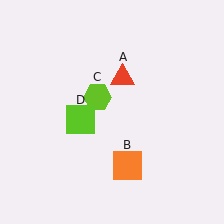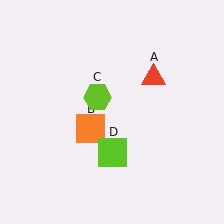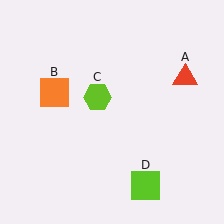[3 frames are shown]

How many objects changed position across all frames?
3 objects changed position: red triangle (object A), orange square (object B), lime square (object D).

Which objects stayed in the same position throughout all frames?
Lime hexagon (object C) remained stationary.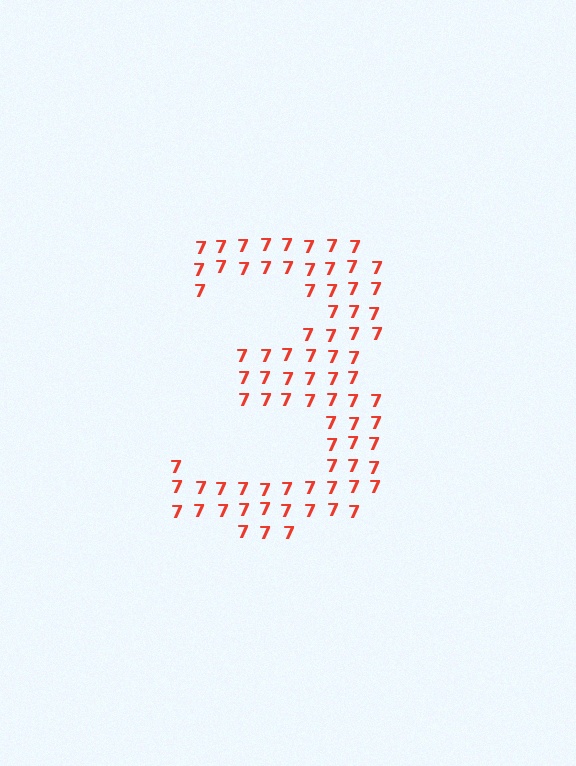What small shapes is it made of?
It is made of small digit 7's.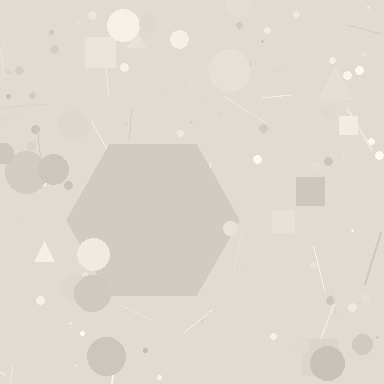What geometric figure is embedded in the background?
A hexagon is embedded in the background.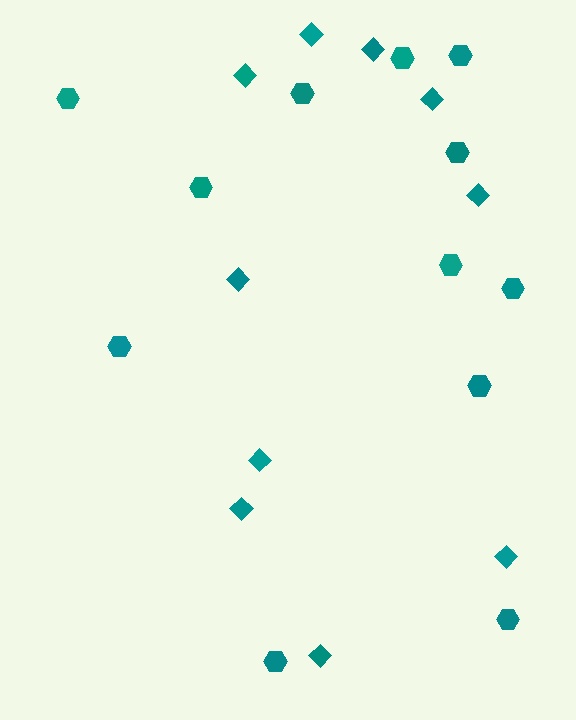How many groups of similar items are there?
There are 2 groups: one group of diamonds (10) and one group of hexagons (12).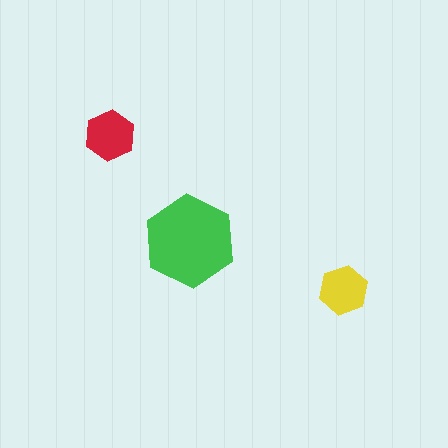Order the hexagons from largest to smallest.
the green one, the red one, the yellow one.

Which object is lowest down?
The yellow hexagon is bottommost.